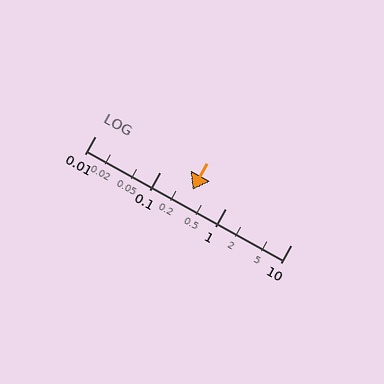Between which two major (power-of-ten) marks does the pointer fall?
The pointer is between 0.1 and 1.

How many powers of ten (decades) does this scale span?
The scale spans 3 decades, from 0.01 to 10.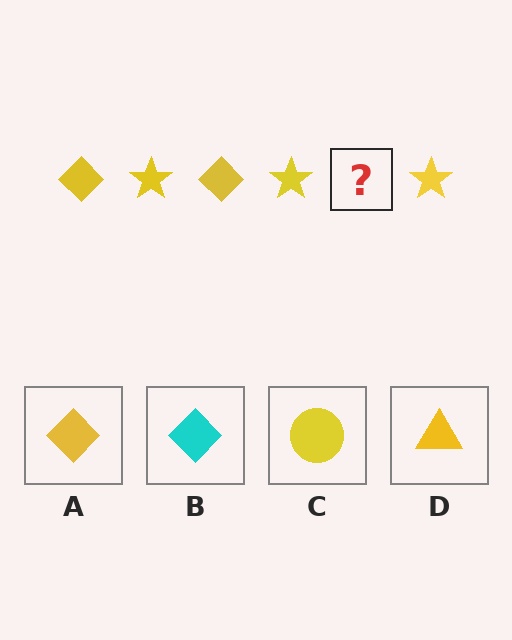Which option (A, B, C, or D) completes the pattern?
A.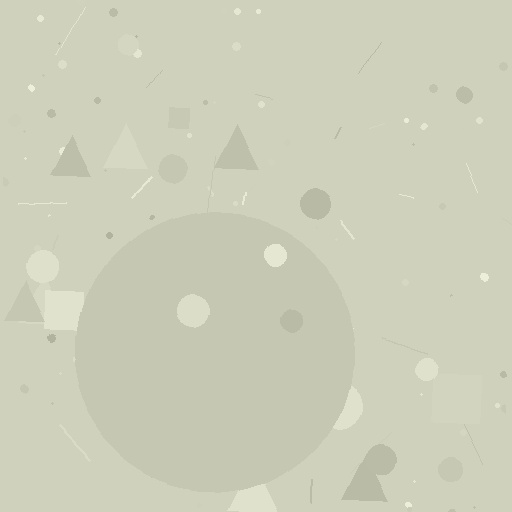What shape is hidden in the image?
A circle is hidden in the image.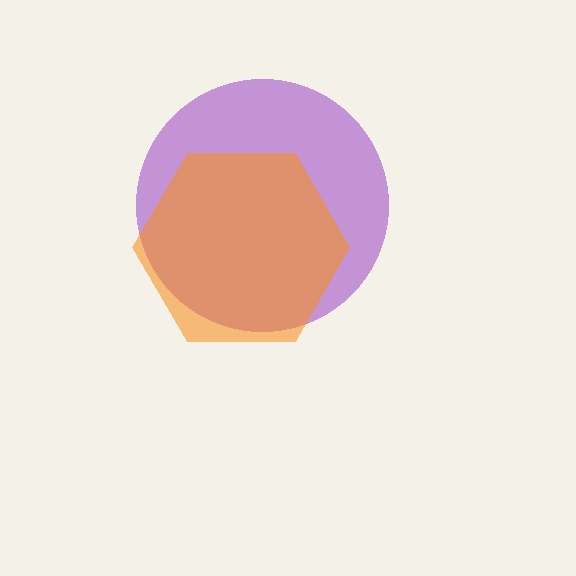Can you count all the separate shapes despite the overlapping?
Yes, there are 2 separate shapes.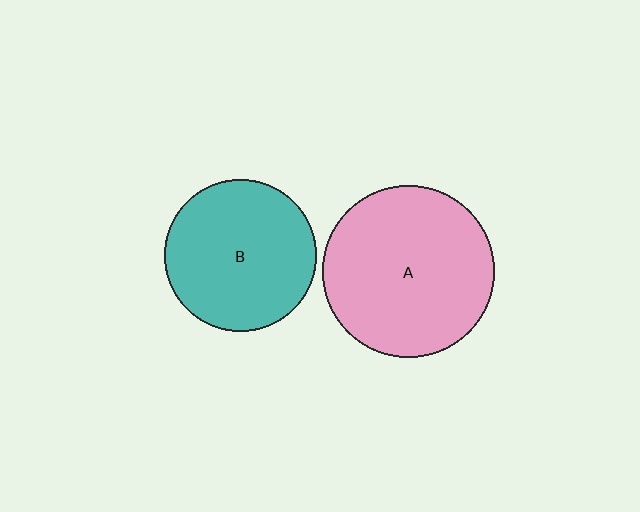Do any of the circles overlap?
No, none of the circles overlap.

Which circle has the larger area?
Circle A (pink).